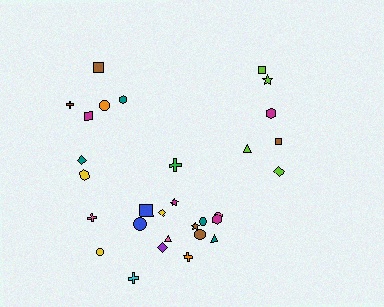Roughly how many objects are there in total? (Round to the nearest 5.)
Roughly 30 objects in total.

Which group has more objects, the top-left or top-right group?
The top-left group.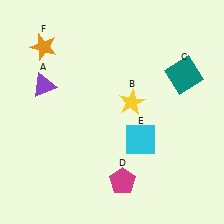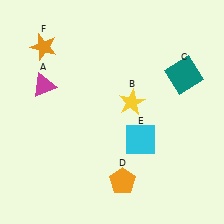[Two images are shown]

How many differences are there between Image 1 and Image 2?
There are 2 differences between the two images.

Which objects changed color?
A changed from purple to magenta. D changed from magenta to orange.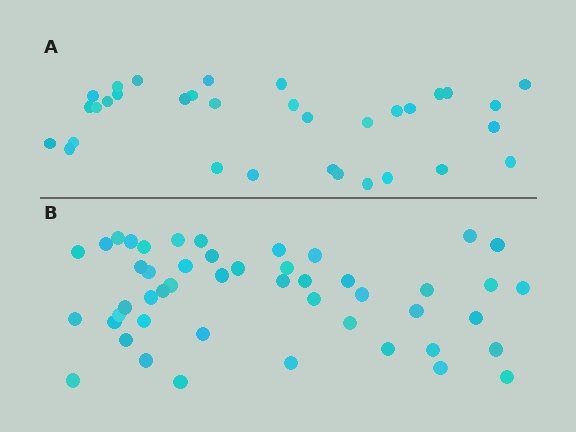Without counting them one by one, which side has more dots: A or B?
Region B (the bottom region) has more dots.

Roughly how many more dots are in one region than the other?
Region B has approximately 15 more dots than region A.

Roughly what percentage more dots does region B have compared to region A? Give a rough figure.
About 45% more.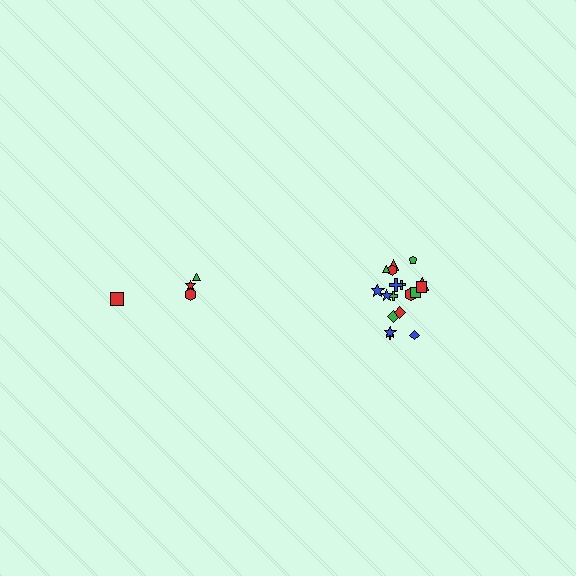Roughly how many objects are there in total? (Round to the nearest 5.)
Roughly 20 objects in total.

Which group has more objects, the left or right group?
The right group.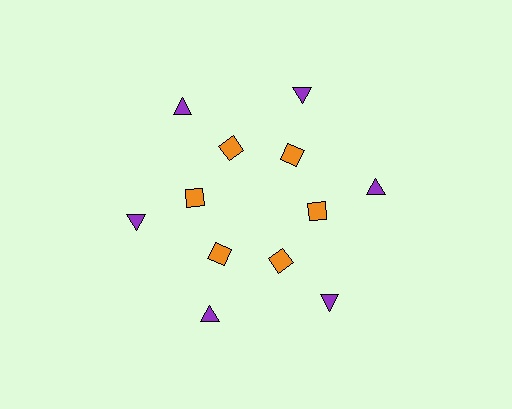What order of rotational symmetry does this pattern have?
This pattern has 6-fold rotational symmetry.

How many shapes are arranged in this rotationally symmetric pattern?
There are 12 shapes, arranged in 6 groups of 2.